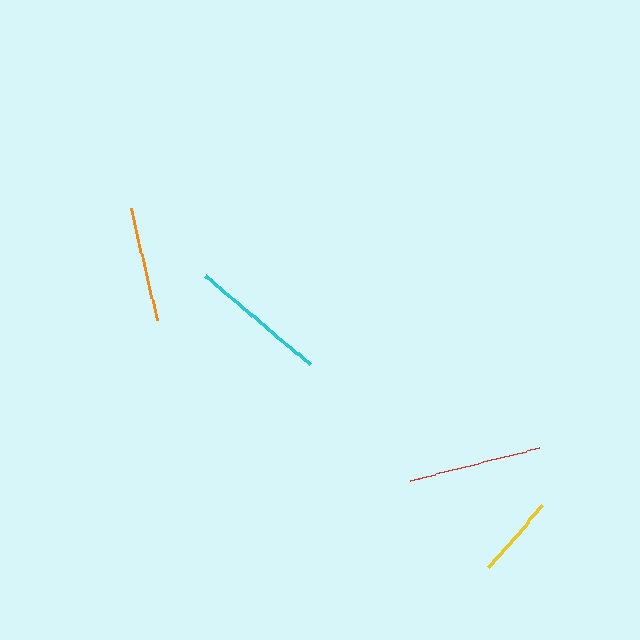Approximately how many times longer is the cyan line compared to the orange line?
The cyan line is approximately 1.2 times the length of the orange line.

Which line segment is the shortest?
The yellow line is the shortest at approximately 81 pixels.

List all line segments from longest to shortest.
From longest to shortest: cyan, red, orange, yellow.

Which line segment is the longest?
The cyan line is the longest at approximately 138 pixels.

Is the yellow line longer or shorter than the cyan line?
The cyan line is longer than the yellow line.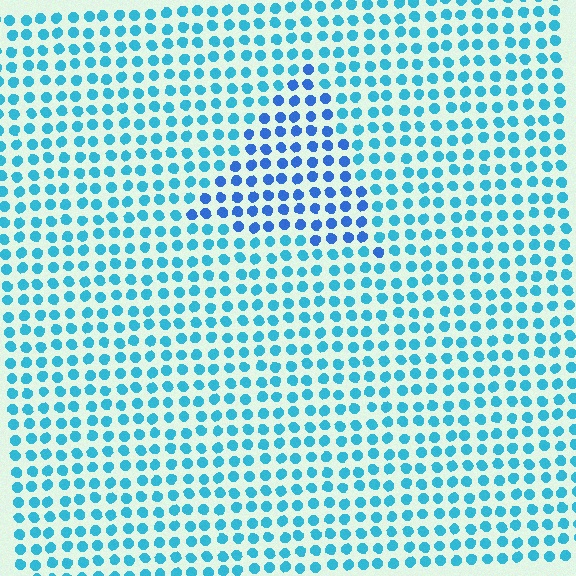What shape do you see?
I see a triangle.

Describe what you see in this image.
The image is filled with small cyan elements in a uniform arrangement. A triangle-shaped region is visible where the elements are tinted to a slightly different hue, forming a subtle color boundary.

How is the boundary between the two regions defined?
The boundary is defined purely by a slight shift in hue (about 28 degrees). Spacing, size, and orientation are identical on both sides.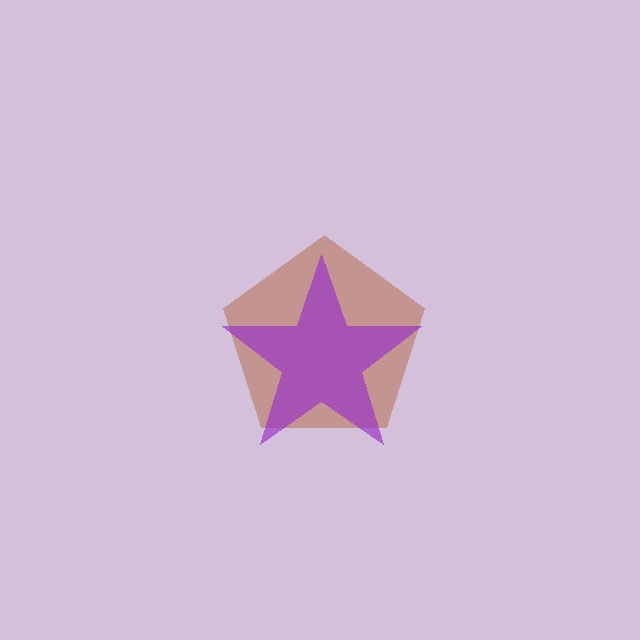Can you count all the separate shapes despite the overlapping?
Yes, there are 2 separate shapes.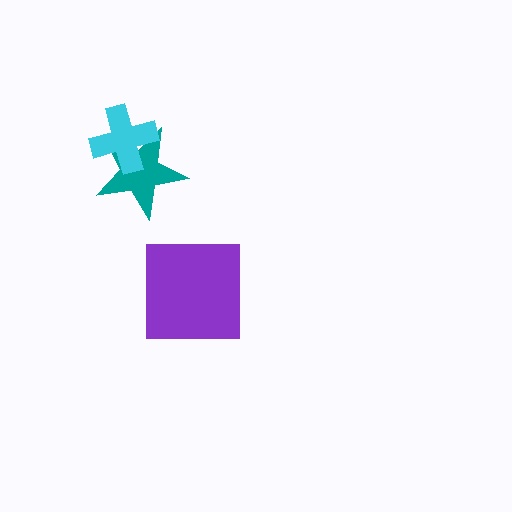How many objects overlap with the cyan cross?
1 object overlaps with the cyan cross.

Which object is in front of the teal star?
The cyan cross is in front of the teal star.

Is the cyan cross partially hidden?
No, no other shape covers it.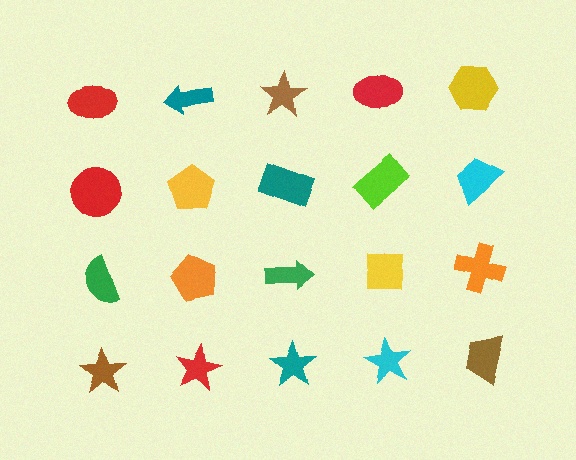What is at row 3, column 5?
An orange cross.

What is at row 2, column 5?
A cyan trapezoid.